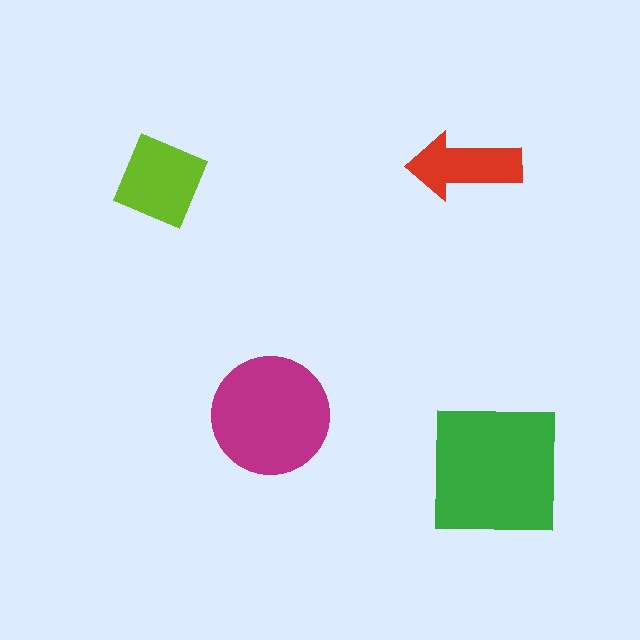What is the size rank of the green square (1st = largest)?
1st.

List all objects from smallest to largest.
The red arrow, the lime diamond, the magenta circle, the green square.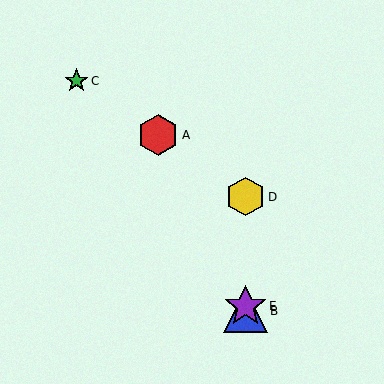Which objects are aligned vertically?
Objects B, D, E are aligned vertically.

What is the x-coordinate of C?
Object C is at x≈76.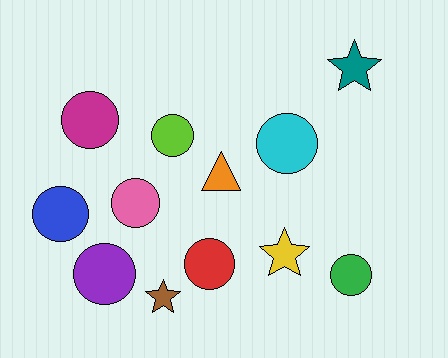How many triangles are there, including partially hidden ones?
There is 1 triangle.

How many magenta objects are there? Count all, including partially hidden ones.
There is 1 magenta object.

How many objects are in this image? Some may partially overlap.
There are 12 objects.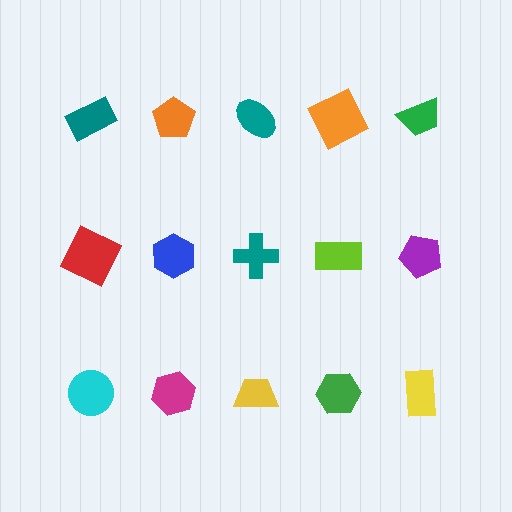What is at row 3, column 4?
A green hexagon.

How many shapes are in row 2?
5 shapes.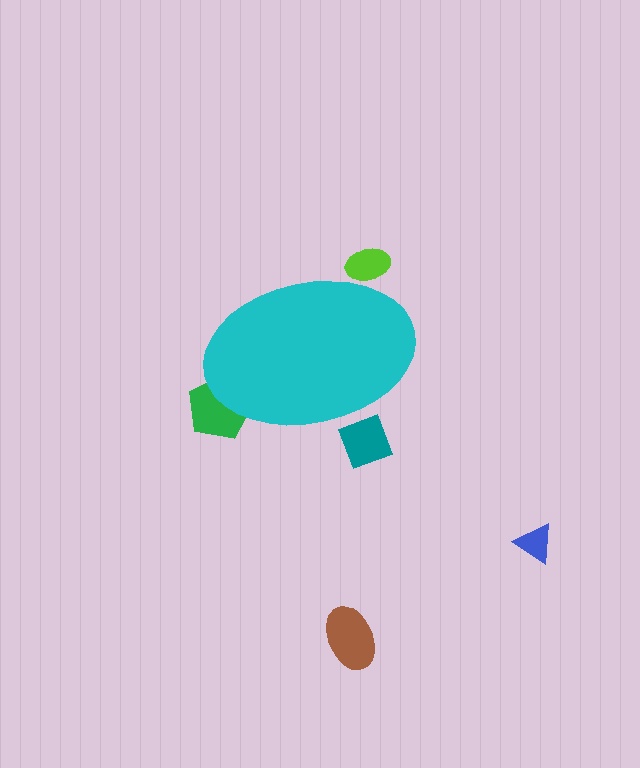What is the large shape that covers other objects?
A cyan ellipse.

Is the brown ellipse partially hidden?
No, the brown ellipse is fully visible.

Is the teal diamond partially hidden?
Yes, the teal diamond is partially hidden behind the cyan ellipse.